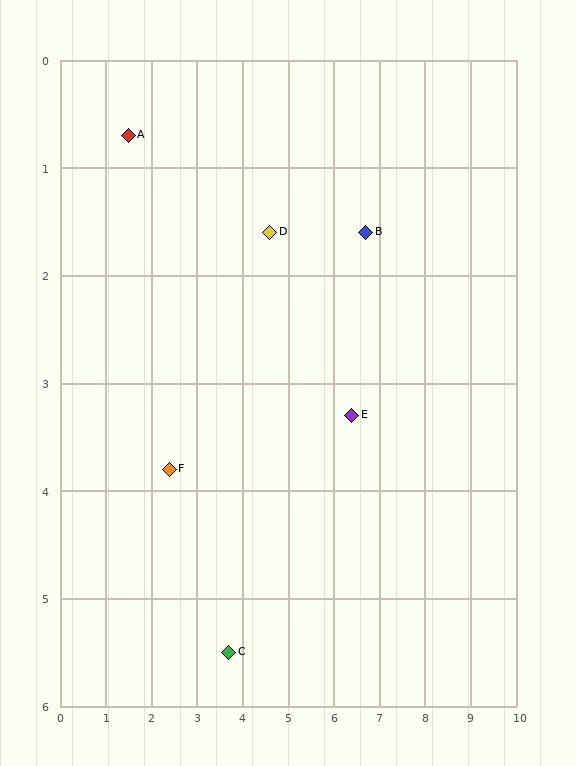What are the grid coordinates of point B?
Point B is at approximately (6.7, 1.6).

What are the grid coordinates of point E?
Point E is at approximately (6.4, 3.3).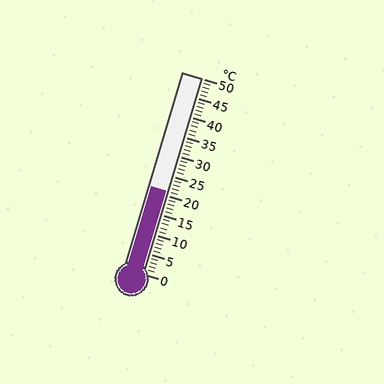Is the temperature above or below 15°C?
The temperature is above 15°C.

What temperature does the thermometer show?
The thermometer shows approximately 21°C.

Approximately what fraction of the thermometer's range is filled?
The thermometer is filled to approximately 40% of its range.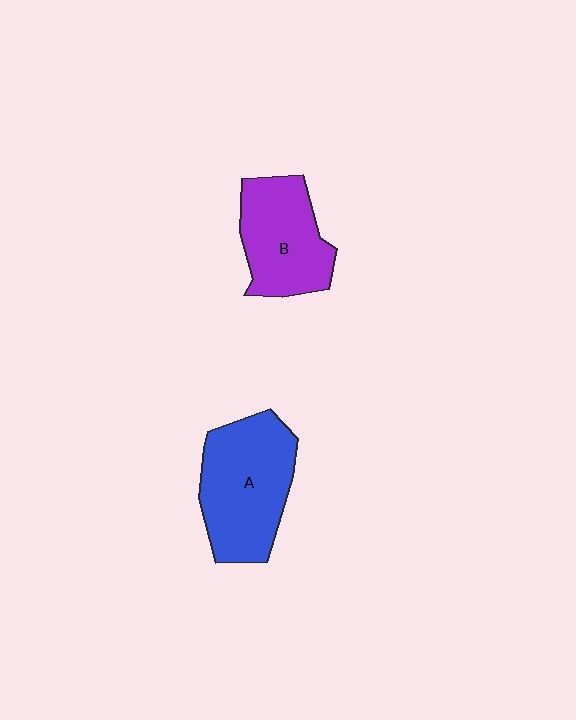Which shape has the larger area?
Shape A (blue).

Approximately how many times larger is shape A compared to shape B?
Approximately 1.3 times.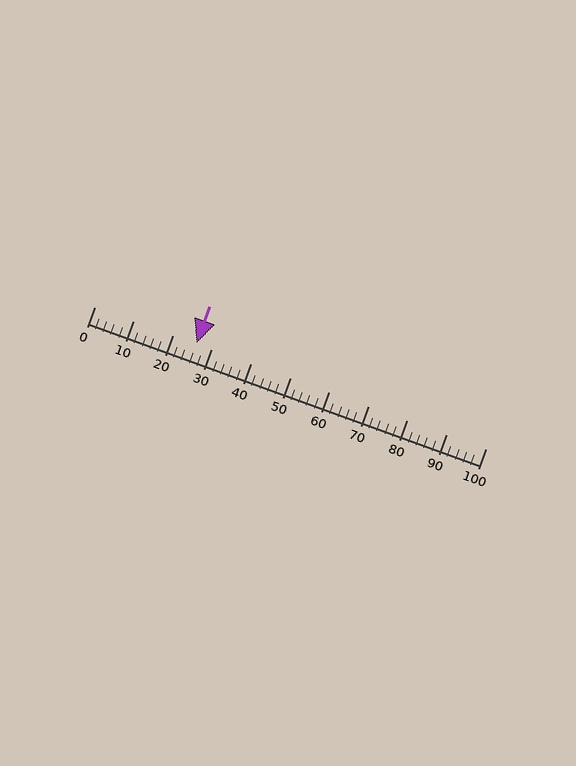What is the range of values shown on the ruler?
The ruler shows values from 0 to 100.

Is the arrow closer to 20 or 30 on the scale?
The arrow is closer to 30.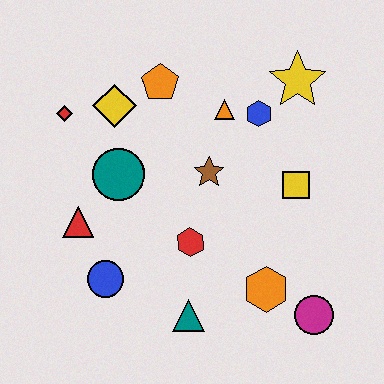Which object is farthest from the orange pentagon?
The magenta circle is farthest from the orange pentagon.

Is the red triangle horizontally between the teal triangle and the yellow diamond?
No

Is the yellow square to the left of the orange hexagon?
No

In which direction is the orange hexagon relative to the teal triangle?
The orange hexagon is to the right of the teal triangle.